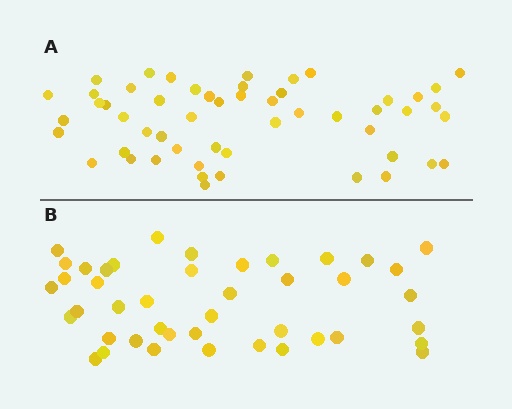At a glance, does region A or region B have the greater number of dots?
Region A (the top region) has more dots.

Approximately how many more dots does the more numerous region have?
Region A has roughly 10 or so more dots than region B.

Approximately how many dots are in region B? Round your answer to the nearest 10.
About 40 dots. (The exact count is 43, which rounds to 40.)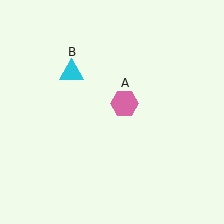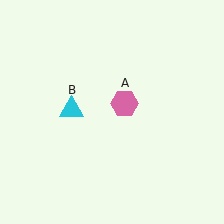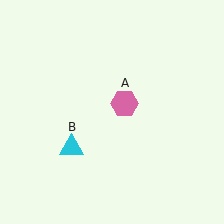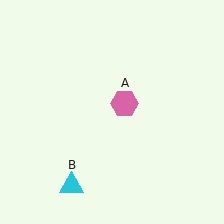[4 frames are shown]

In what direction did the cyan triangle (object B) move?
The cyan triangle (object B) moved down.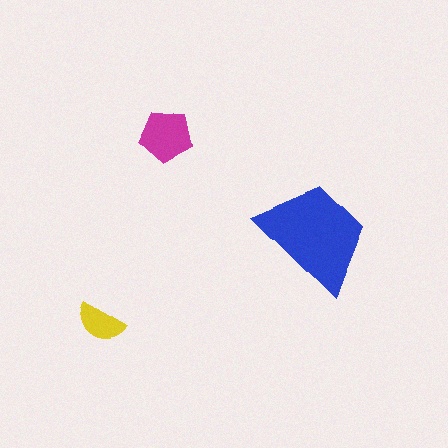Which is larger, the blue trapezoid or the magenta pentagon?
The blue trapezoid.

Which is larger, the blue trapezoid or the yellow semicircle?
The blue trapezoid.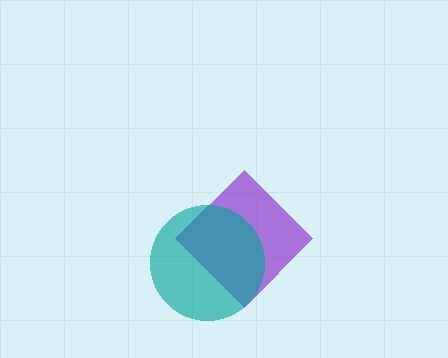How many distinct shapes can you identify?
There are 2 distinct shapes: a purple diamond, a teal circle.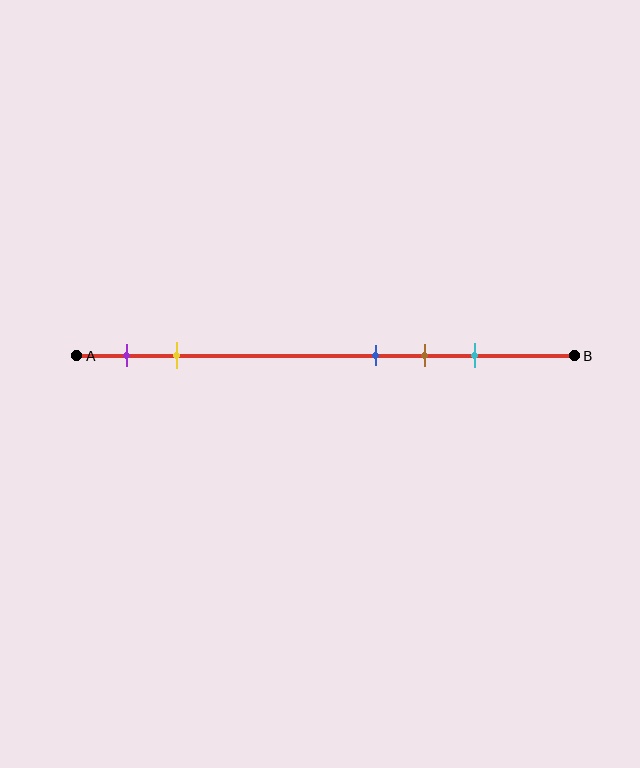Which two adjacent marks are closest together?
The blue and brown marks are the closest adjacent pair.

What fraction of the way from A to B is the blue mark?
The blue mark is approximately 60% (0.6) of the way from A to B.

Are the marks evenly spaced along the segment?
No, the marks are not evenly spaced.